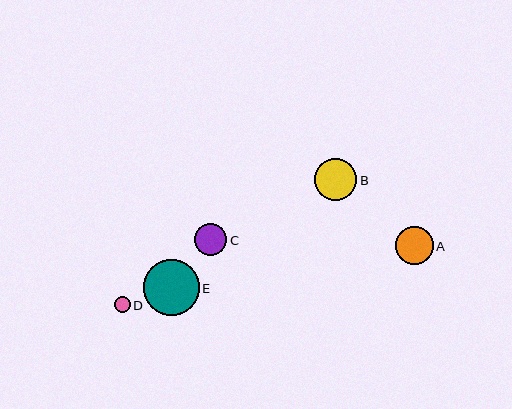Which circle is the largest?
Circle E is the largest with a size of approximately 56 pixels.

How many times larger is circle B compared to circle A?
Circle B is approximately 1.1 times the size of circle A.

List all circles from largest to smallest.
From largest to smallest: E, B, A, C, D.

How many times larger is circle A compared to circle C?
Circle A is approximately 1.2 times the size of circle C.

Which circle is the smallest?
Circle D is the smallest with a size of approximately 16 pixels.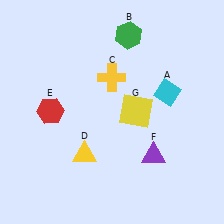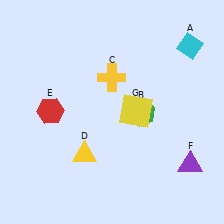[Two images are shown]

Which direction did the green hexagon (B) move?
The green hexagon (B) moved down.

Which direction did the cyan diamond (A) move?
The cyan diamond (A) moved up.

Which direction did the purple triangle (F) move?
The purple triangle (F) moved right.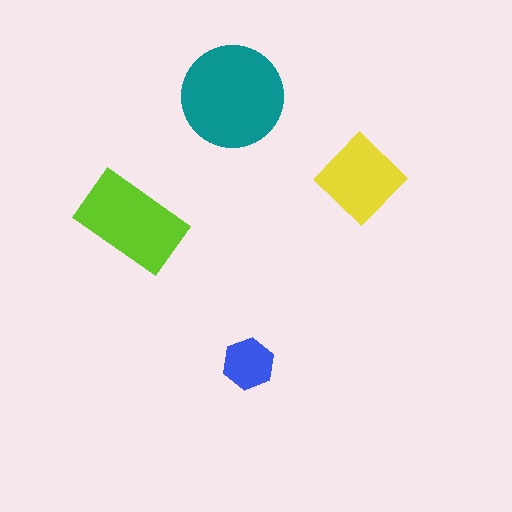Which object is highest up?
The teal circle is topmost.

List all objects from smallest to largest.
The blue hexagon, the yellow diamond, the lime rectangle, the teal circle.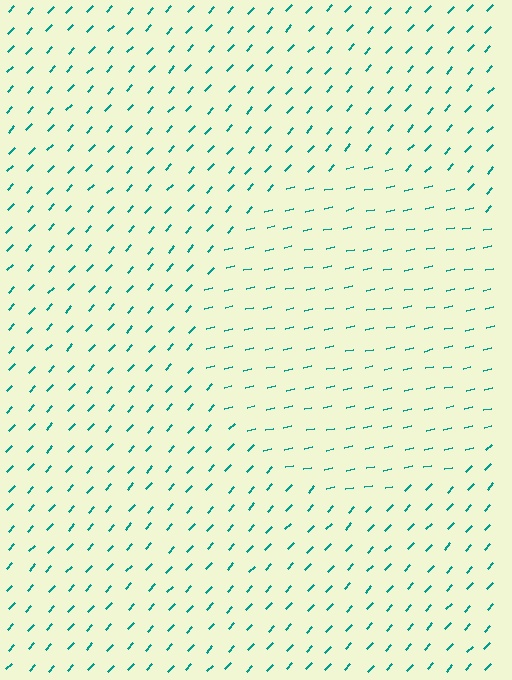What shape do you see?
I see a circle.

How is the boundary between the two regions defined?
The boundary is defined purely by a change in line orientation (approximately 35 degrees difference). All lines are the same color and thickness.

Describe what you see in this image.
The image is filled with small teal line segments. A circle region in the image has lines oriented differently from the surrounding lines, creating a visible texture boundary.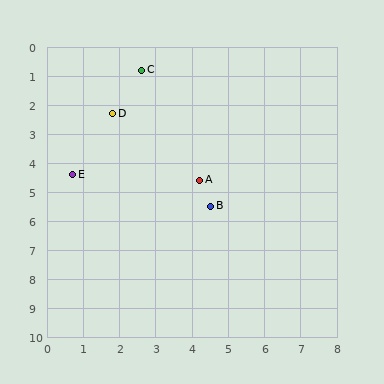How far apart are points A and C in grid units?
Points A and C are about 4.1 grid units apart.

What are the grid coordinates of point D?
Point D is at approximately (1.8, 2.3).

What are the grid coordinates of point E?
Point E is at approximately (0.7, 4.4).